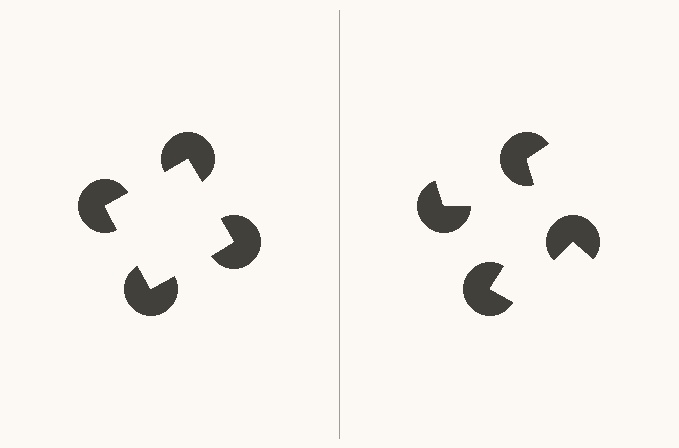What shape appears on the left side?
An illusory square.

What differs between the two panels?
The pac-man discs are positioned identically on both sides; only the wedge orientations differ. On the left they align to a square; on the right they are misaligned.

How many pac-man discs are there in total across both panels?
8 — 4 on each side.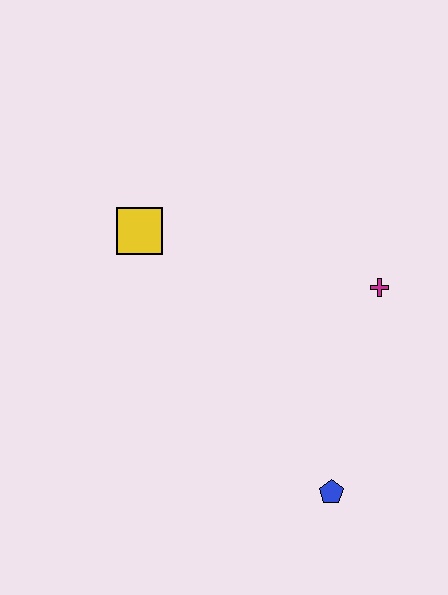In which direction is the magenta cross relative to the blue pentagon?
The magenta cross is above the blue pentagon.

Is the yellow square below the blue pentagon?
No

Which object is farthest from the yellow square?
The blue pentagon is farthest from the yellow square.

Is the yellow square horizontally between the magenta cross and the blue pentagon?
No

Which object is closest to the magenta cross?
The blue pentagon is closest to the magenta cross.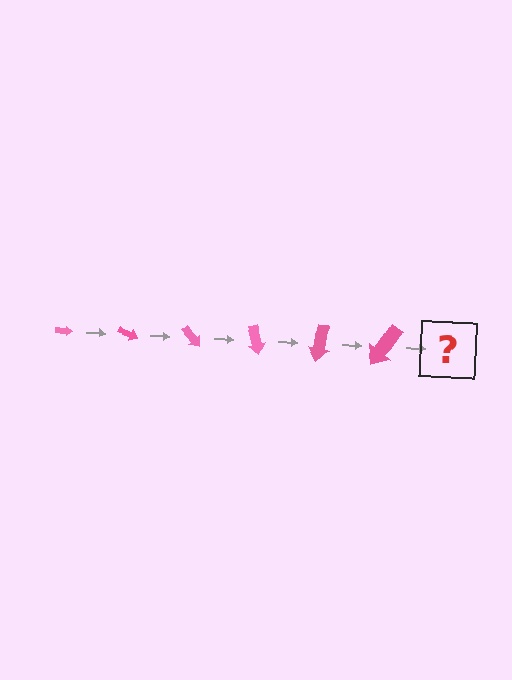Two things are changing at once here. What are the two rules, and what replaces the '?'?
The two rules are that the arrow grows larger each step and it rotates 25 degrees each step. The '?' should be an arrow, larger than the previous one and rotated 150 degrees from the start.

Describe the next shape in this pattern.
It should be an arrow, larger than the previous one and rotated 150 degrees from the start.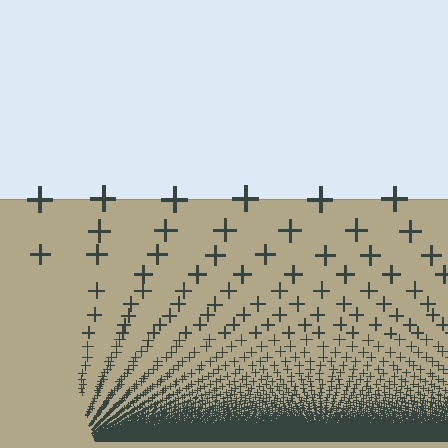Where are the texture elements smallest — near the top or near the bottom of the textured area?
Near the bottom.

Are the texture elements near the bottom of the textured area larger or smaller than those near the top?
Smaller. The gradient is inverted — elements near the bottom are smaller and denser.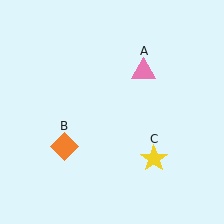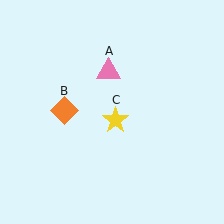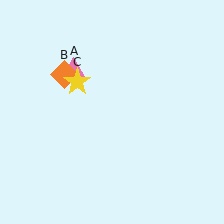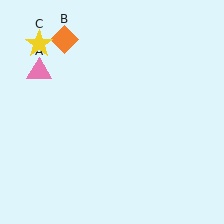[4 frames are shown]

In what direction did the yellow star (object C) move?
The yellow star (object C) moved up and to the left.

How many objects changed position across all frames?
3 objects changed position: pink triangle (object A), orange diamond (object B), yellow star (object C).